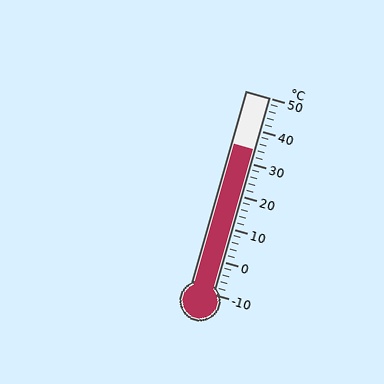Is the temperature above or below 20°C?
The temperature is above 20°C.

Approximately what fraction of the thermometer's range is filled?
The thermometer is filled to approximately 75% of its range.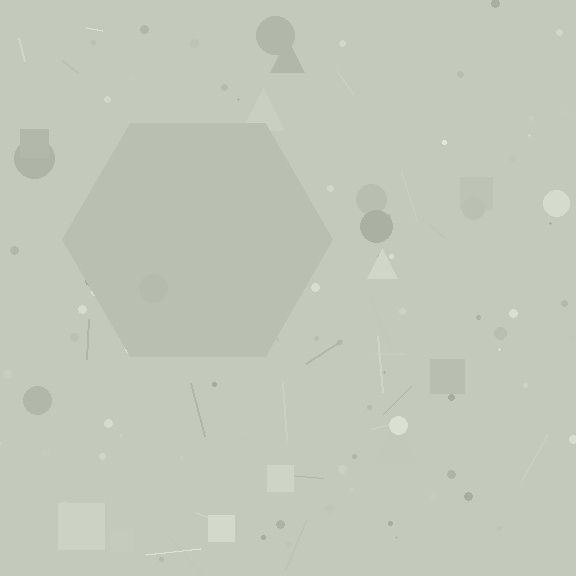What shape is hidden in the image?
A hexagon is hidden in the image.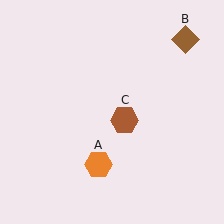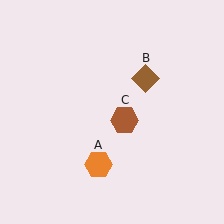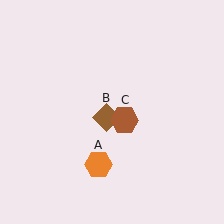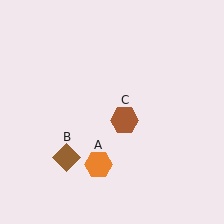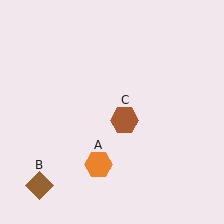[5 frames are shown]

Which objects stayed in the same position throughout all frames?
Orange hexagon (object A) and brown hexagon (object C) remained stationary.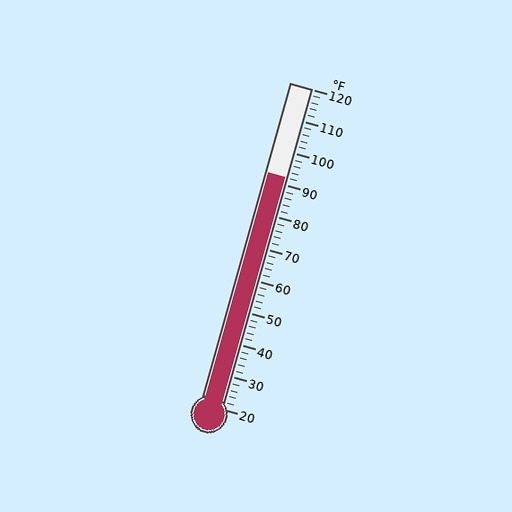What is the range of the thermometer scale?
The thermometer scale ranges from 20°F to 120°F.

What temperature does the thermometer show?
The thermometer shows approximately 92°F.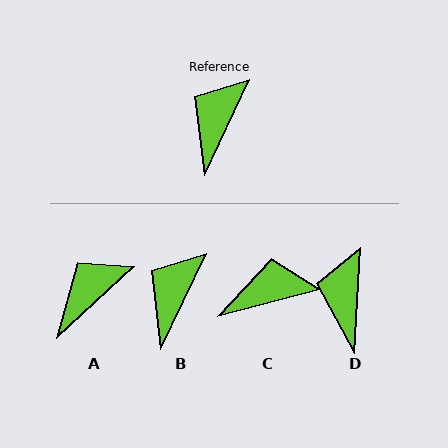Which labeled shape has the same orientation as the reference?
B.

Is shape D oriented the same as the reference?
No, it is off by about 22 degrees.